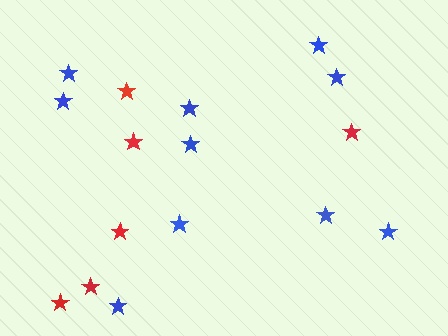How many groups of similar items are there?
There are 2 groups: one group of blue stars (10) and one group of red stars (6).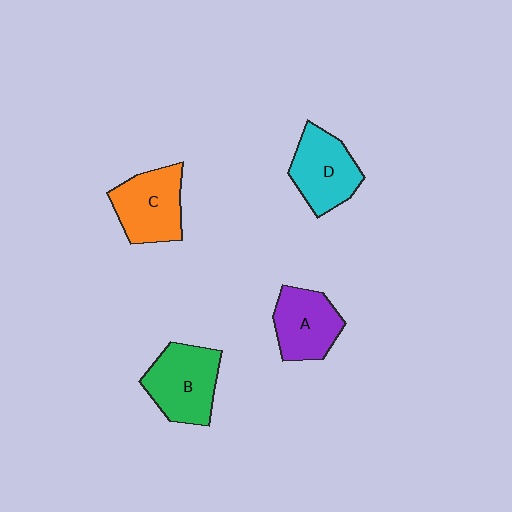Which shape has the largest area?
Shape B (green).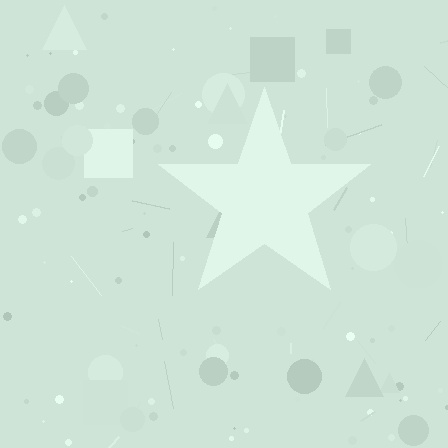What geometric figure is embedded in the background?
A star is embedded in the background.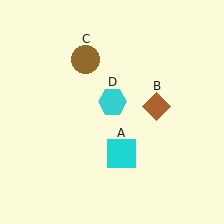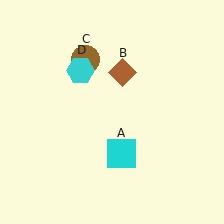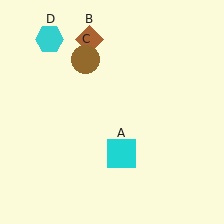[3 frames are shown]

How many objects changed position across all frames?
2 objects changed position: brown diamond (object B), cyan hexagon (object D).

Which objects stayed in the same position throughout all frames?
Cyan square (object A) and brown circle (object C) remained stationary.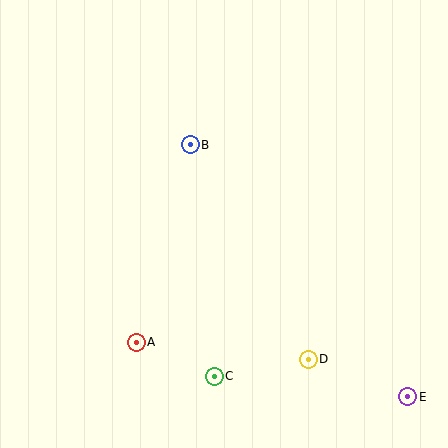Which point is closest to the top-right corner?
Point B is closest to the top-right corner.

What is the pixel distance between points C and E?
The distance between C and E is 195 pixels.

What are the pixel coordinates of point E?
Point E is at (408, 397).